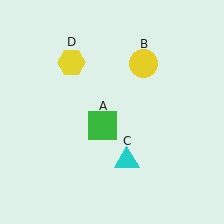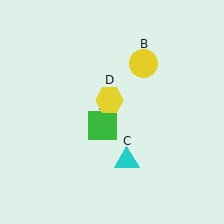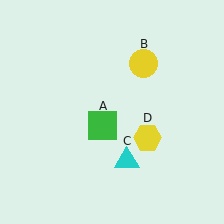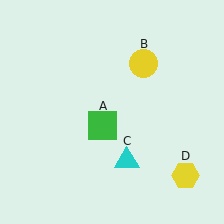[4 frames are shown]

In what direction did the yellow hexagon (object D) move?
The yellow hexagon (object D) moved down and to the right.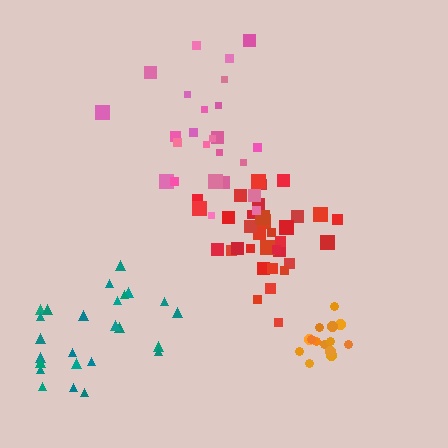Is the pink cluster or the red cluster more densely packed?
Red.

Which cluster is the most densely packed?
Red.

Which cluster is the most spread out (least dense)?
Teal.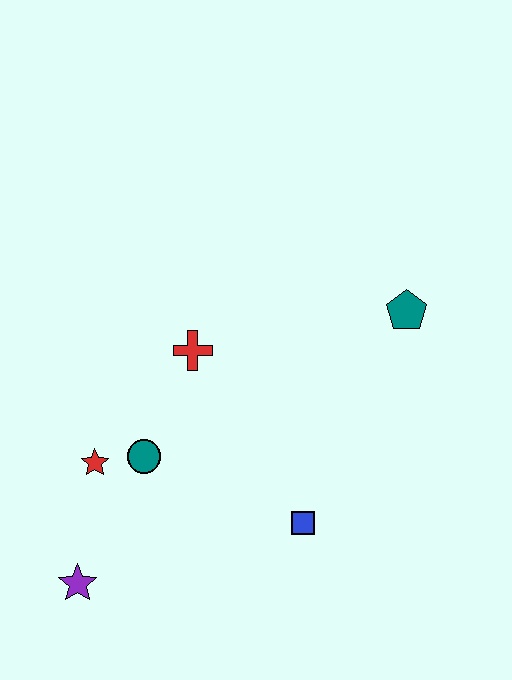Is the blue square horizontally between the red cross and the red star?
No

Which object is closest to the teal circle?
The red star is closest to the teal circle.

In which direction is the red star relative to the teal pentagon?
The red star is to the left of the teal pentagon.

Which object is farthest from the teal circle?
The teal pentagon is farthest from the teal circle.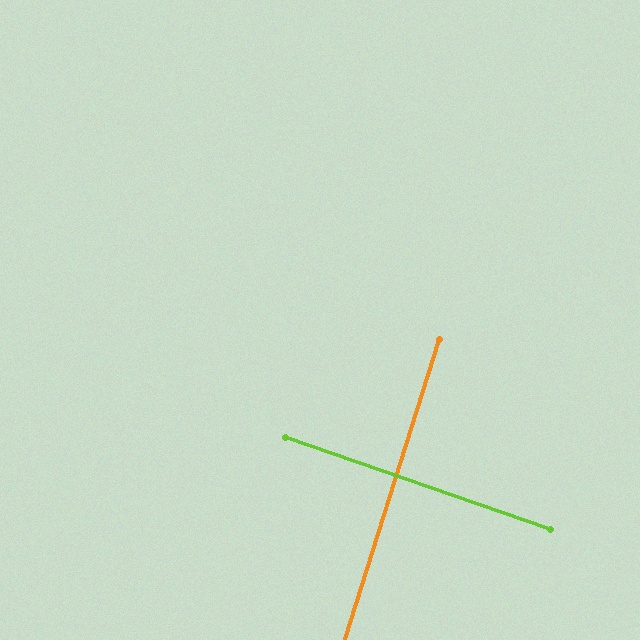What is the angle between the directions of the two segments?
Approximately 88 degrees.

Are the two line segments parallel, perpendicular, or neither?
Perpendicular — they meet at approximately 88°.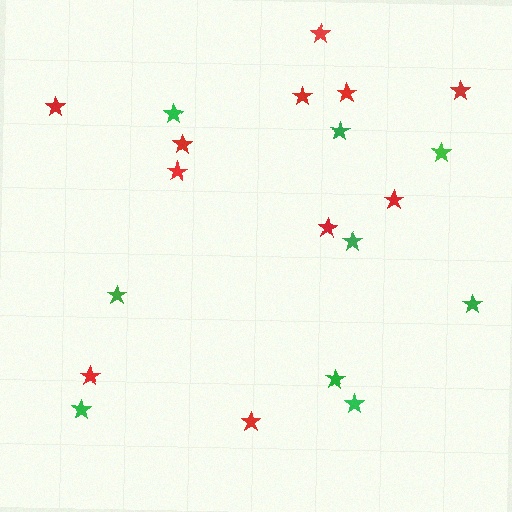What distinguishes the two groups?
There are 2 groups: one group of red stars (11) and one group of green stars (9).